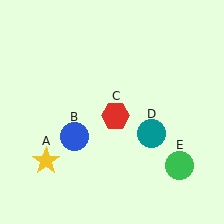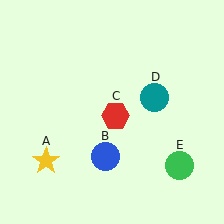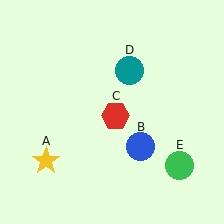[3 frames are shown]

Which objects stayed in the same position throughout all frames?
Yellow star (object A) and red hexagon (object C) and green circle (object E) remained stationary.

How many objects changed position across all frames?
2 objects changed position: blue circle (object B), teal circle (object D).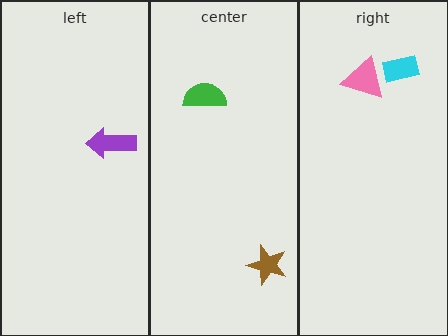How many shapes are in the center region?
2.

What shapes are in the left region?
The purple arrow.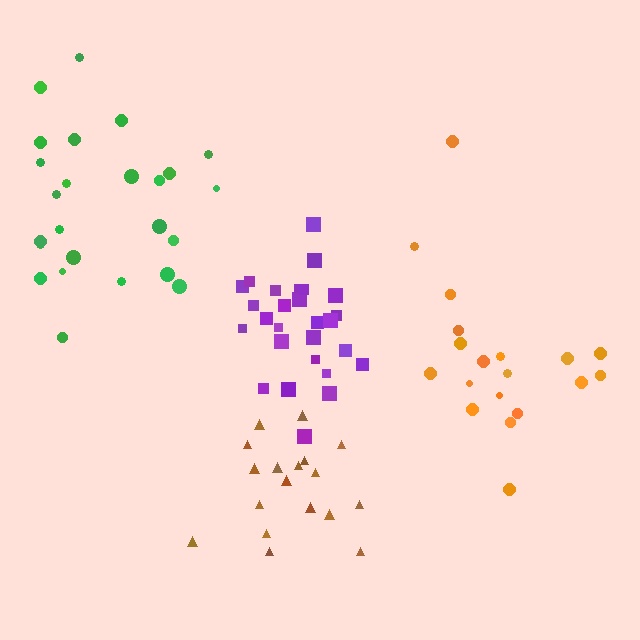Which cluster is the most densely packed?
Purple.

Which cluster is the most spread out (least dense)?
Orange.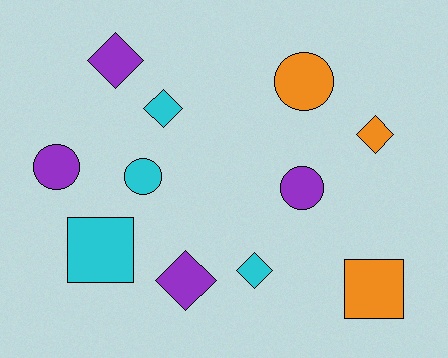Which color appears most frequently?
Purple, with 4 objects.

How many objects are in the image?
There are 11 objects.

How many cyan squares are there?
There is 1 cyan square.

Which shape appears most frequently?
Diamond, with 5 objects.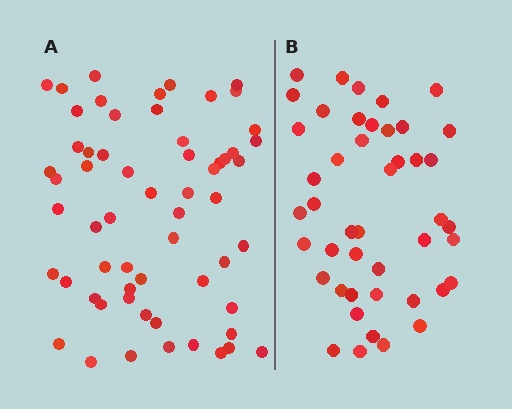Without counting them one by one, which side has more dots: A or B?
Region A (the left region) has more dots.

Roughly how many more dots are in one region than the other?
Region A has approximately 15 more dots than region B.